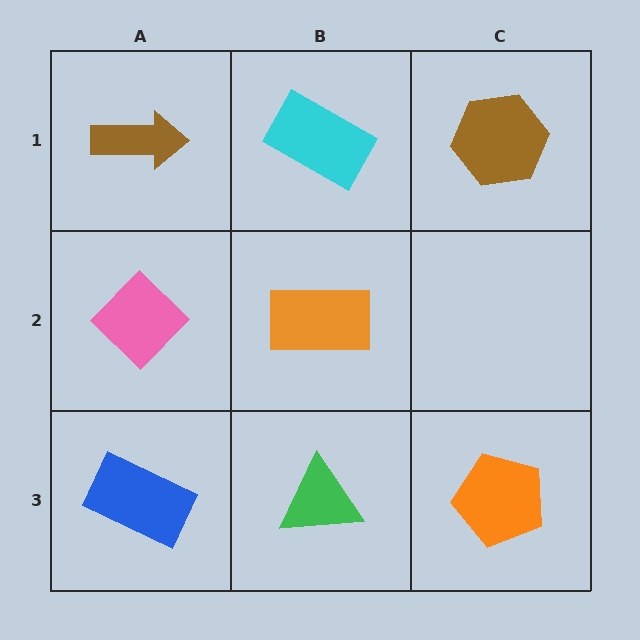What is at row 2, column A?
A pink diamond.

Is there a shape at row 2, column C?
No, that cell is empty.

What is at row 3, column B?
A green triangle.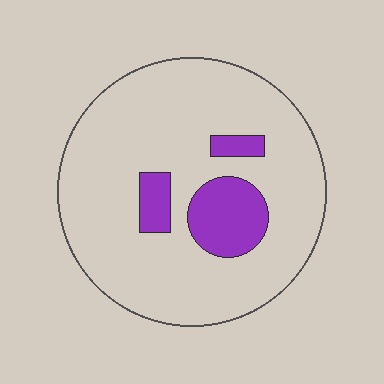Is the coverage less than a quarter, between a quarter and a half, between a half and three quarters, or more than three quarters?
Less than a quarter.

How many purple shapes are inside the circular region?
3.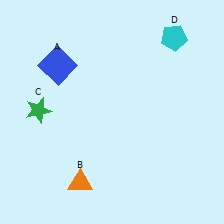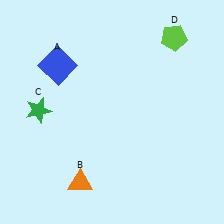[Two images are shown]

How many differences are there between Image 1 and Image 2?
There is 1 difference between the two images.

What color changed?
The pentagon (D) changed from cyan in Image 1 to lime in Image 2.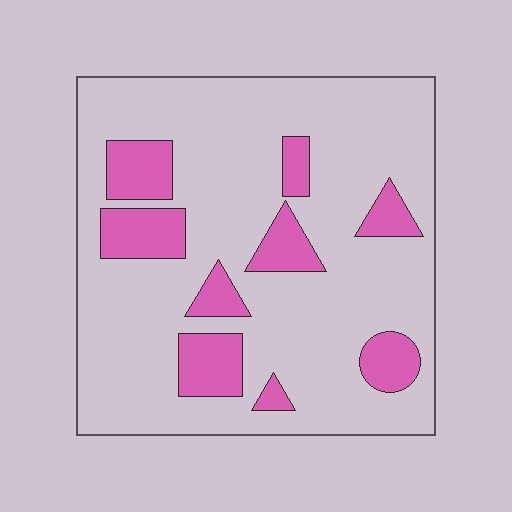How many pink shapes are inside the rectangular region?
9.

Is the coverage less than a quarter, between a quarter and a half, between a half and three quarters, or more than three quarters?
Less than a quarter.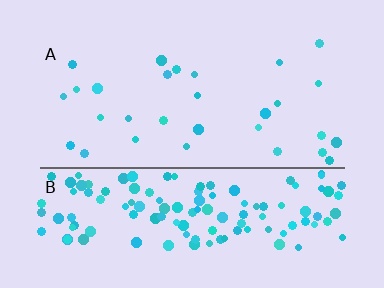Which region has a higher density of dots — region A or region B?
B (the bottom).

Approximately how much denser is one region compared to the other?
Approximately 5.0× — region B over region A.